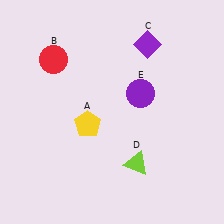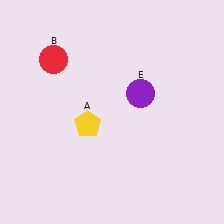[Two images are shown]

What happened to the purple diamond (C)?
The purple diamond (C) was removed in Image 2. It was in the top-right area of Image 1.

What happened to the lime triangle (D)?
The lime triangle (D) was removed in Image 2. It was in the bottom-right area of Image 1.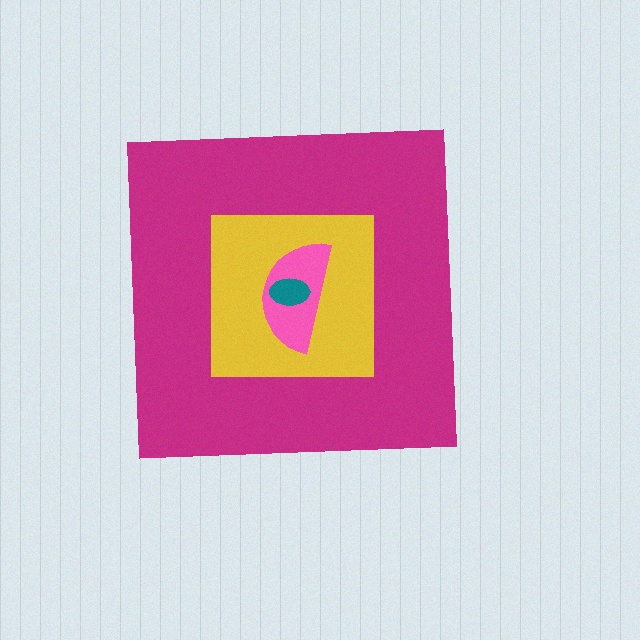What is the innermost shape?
The teal ellipse.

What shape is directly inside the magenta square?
The yellow square.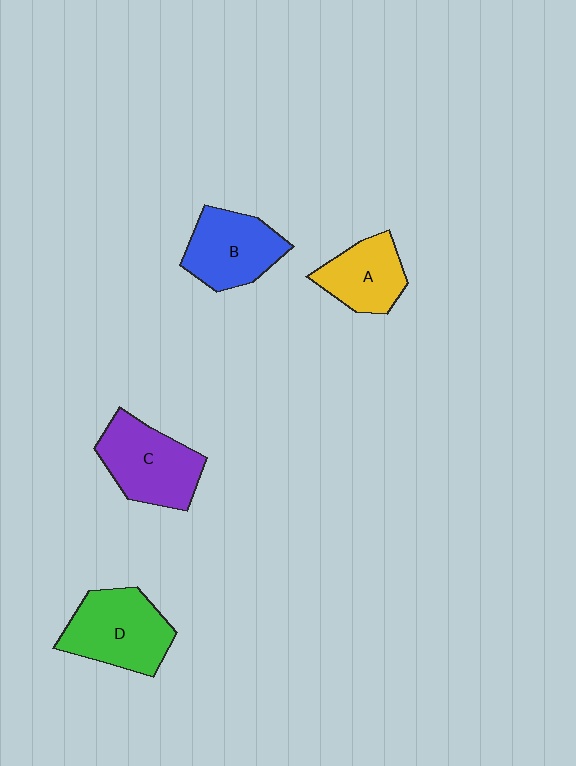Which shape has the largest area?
Shape D (green).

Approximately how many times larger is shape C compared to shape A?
Approximately 1.3 times.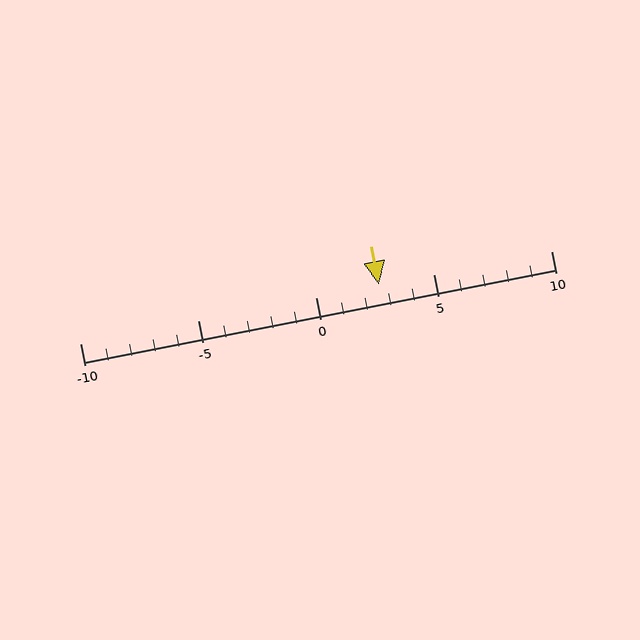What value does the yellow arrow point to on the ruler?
The yellow arrow points to approximately 3.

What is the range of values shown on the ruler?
The ruler shows values from -10 to 10.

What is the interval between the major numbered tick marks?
The major tick marks are spaced 5 units apart.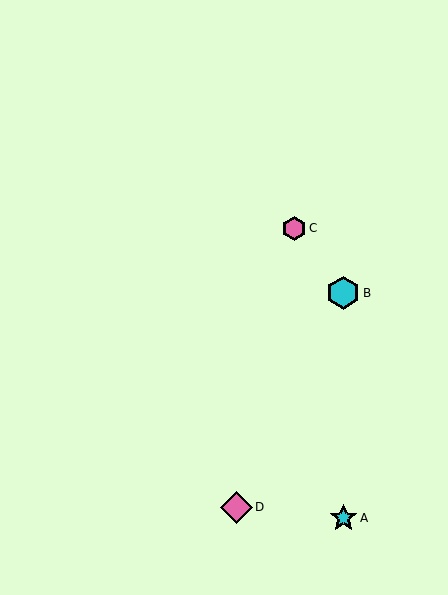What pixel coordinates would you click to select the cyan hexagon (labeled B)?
Click at (343, 293) to select the cyan hexagon B.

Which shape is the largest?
The cyan hexagon (labeled B) is the largest.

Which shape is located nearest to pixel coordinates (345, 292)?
The cyan hexagon (labeled B) at (343, 293) is nearest to that location.